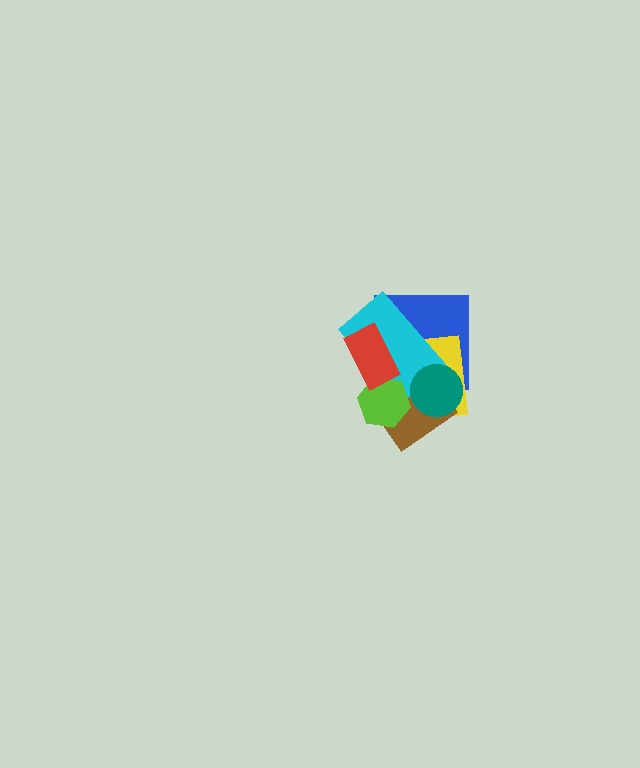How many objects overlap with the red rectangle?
4 objects overlap with the red rectangle.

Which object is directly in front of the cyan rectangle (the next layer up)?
The teal circle is directly in front of the cyan rectangle.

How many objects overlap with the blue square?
5 objects overlap with the blue square.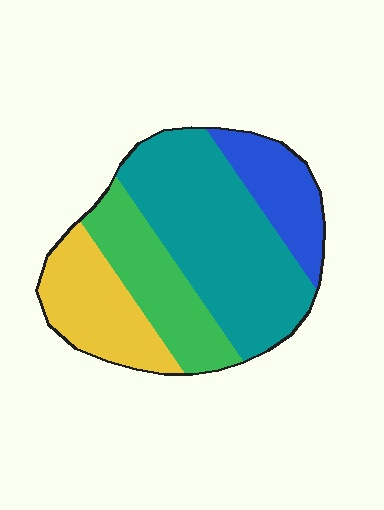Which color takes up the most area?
Teal, at roughly 45%.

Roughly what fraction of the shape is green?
Green takes up about one fifth (1/5) of the shape.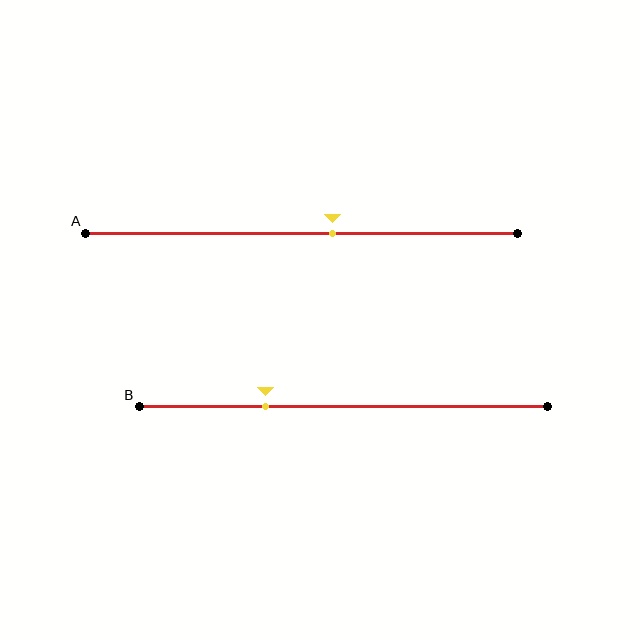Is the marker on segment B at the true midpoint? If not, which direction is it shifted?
No, the marker on segment B is shifted to the left by about 19% of the segment length.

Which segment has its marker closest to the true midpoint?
Segment A has its marker closest to the true midpoint.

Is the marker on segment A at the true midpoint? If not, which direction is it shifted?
No, the marker on segment A is shifted to the right by about 7% of the segment length.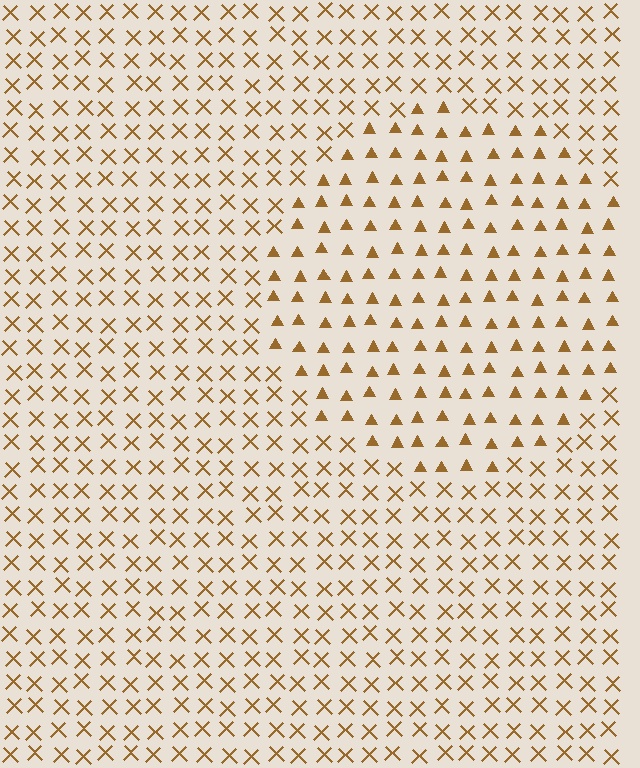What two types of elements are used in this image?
The image uses triangles inside the circle region and X marks outside it.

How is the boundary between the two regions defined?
The boundary is defined by a change in element shape: triangles inside vs. X marks outside. All elements share the same color and spacing.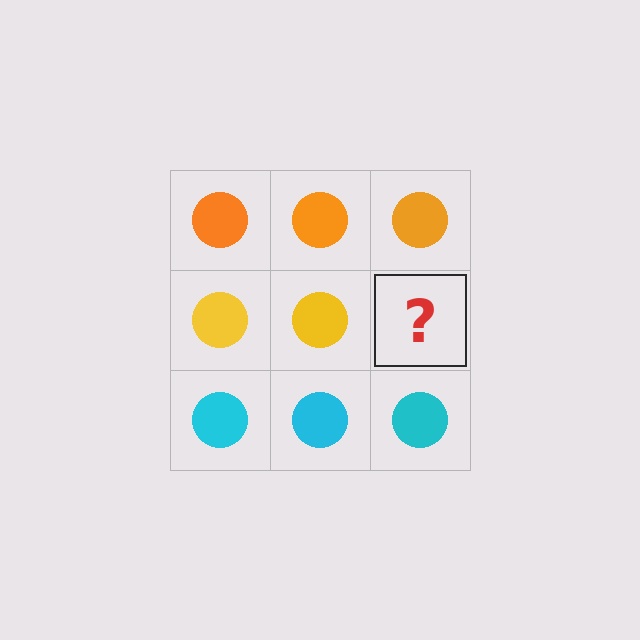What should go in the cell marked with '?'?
The missing cell should contain a yellow circle.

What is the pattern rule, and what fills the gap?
The rule is that each row has a consistent color. The gap should be filled with a yellow circle.